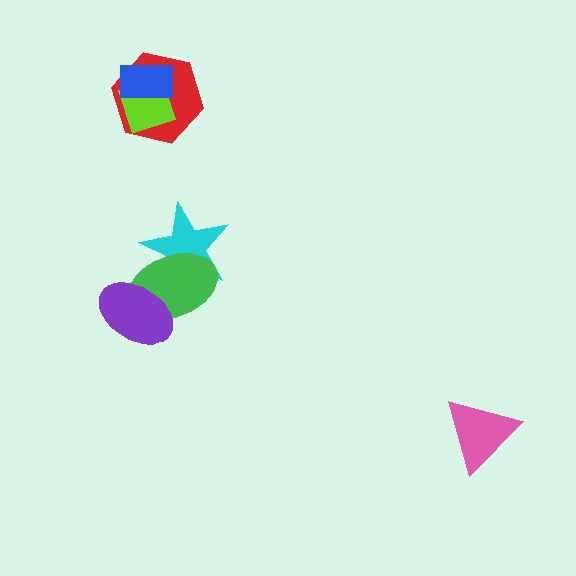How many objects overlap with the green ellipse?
2 objects overlap with the green ellipse.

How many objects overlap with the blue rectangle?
2 objects overlap with the blue rectangle.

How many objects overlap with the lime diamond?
2 objects overlap with the lime diamond.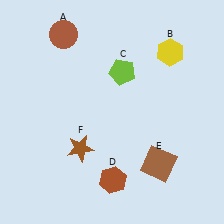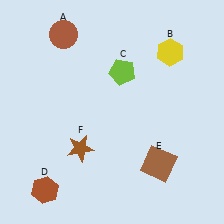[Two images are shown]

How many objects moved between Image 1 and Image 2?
1 object moved between the two images.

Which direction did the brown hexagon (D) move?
The brown hexagon (D) moved left.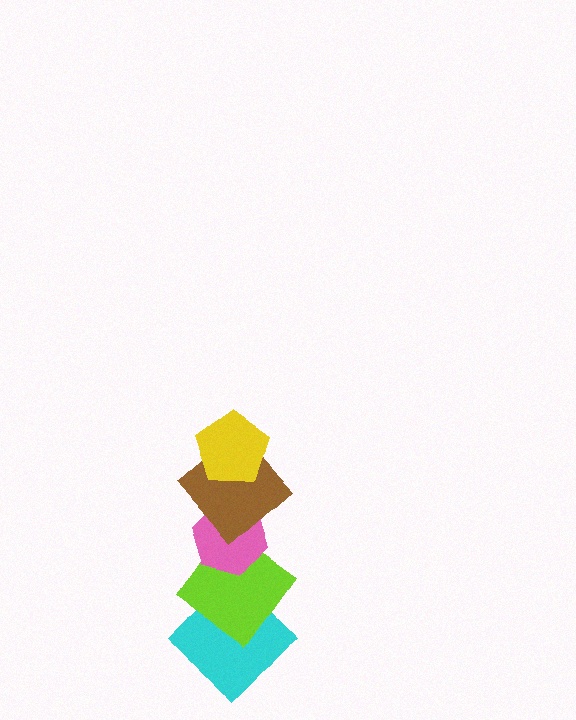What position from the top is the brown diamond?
The brown diamond is 2nd from the top.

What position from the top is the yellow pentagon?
The yellow pentagon is 1st from the top.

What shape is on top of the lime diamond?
The pink hexagon is on top of the lime diamond.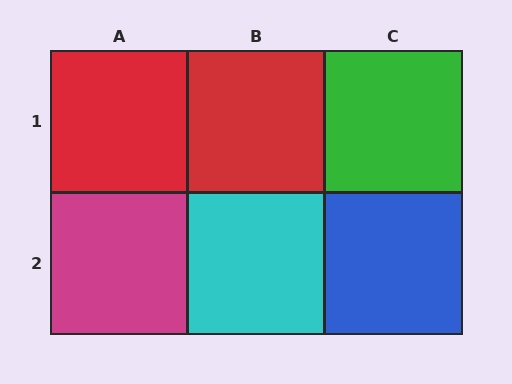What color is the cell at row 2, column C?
Blue.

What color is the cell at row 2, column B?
Cyan.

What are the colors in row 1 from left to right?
Red, red, green.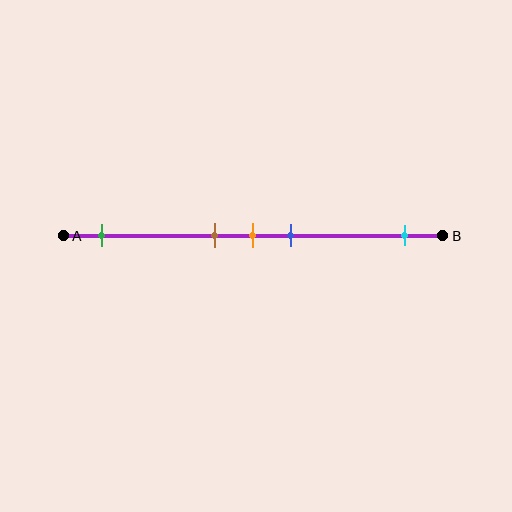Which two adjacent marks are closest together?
The brown and orange marks are the closest adjacent pair.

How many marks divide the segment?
There are 5 marks dividing the segment.